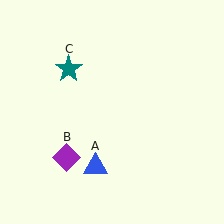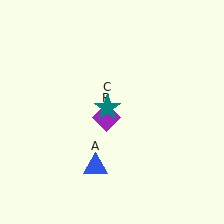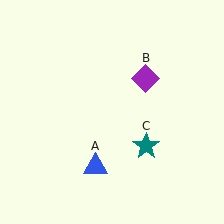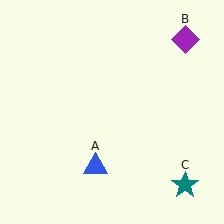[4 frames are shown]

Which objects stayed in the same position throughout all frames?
Blue triangle (object A) remained stationary.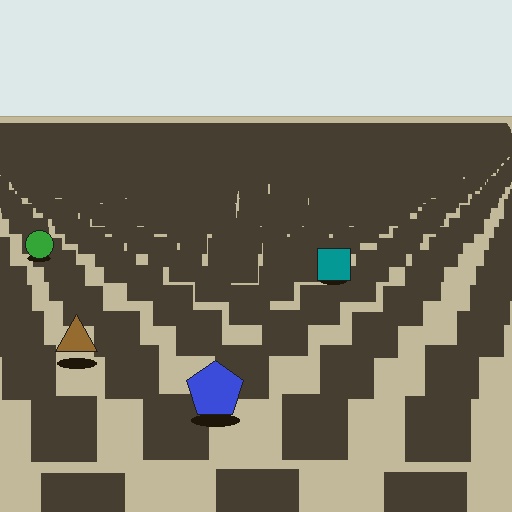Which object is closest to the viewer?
The blue pentagon is closest. The texture marks near it are larger and more spread out.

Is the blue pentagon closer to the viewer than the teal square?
Yes. The blue pentagon is closer — you can tell from the texture gradient: the ground texture is coarser near it.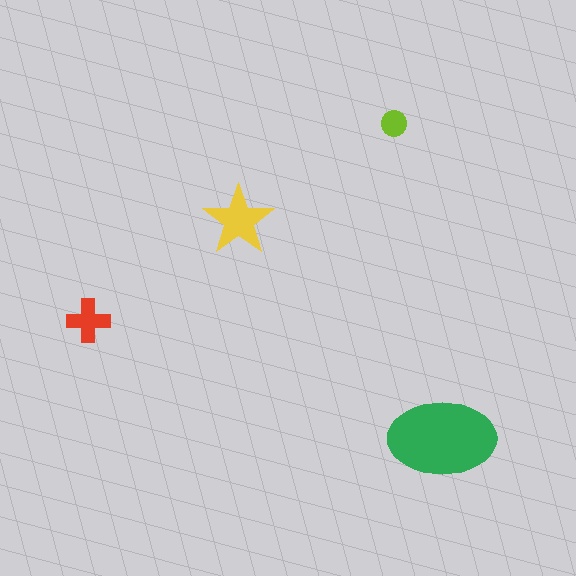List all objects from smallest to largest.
The lime circle, the red cross, the yellow star, the green ellipse.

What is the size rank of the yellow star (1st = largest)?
2nd.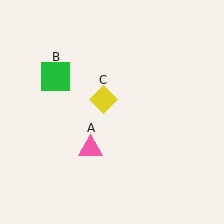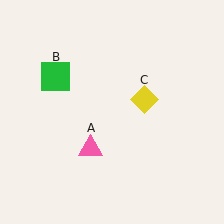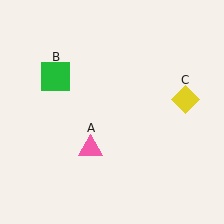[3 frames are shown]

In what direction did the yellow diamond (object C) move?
The yellow diamond (object C) moved right.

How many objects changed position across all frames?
1 object changed position: yellow diamond (object C).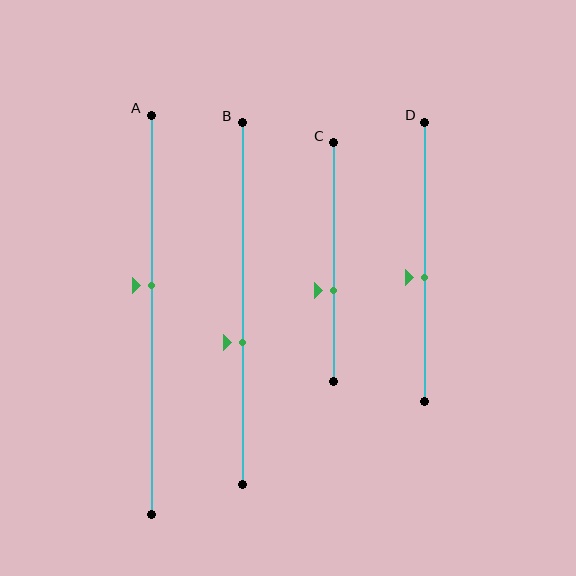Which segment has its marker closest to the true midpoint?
Segment D has its marker closest to the true midpoint.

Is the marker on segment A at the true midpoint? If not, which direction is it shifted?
No, the marker on segment A is shifted upward by about 7% of the segment length.